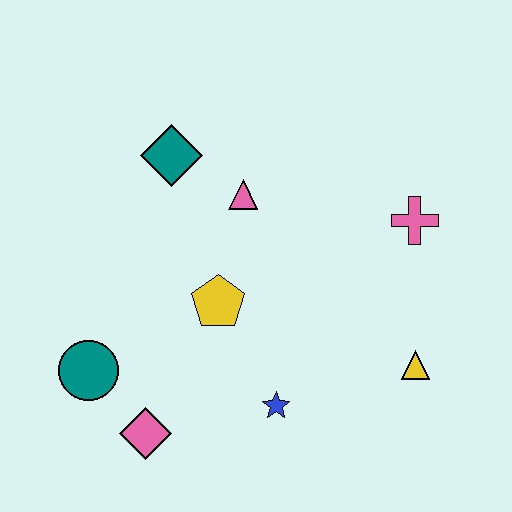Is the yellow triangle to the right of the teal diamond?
Yes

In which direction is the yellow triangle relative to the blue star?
The yellow triangle is to the right of the blue star.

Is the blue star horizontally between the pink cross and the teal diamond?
Yes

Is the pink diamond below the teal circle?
Yes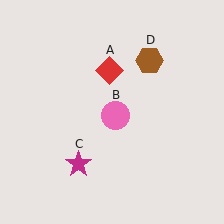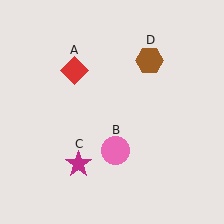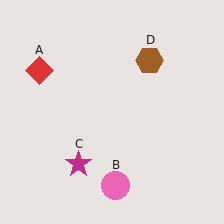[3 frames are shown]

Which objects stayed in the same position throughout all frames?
Magenta star (object C) and brown hexagon (object D) remained stationary.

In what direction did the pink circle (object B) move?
The pink circle (object B) moved down.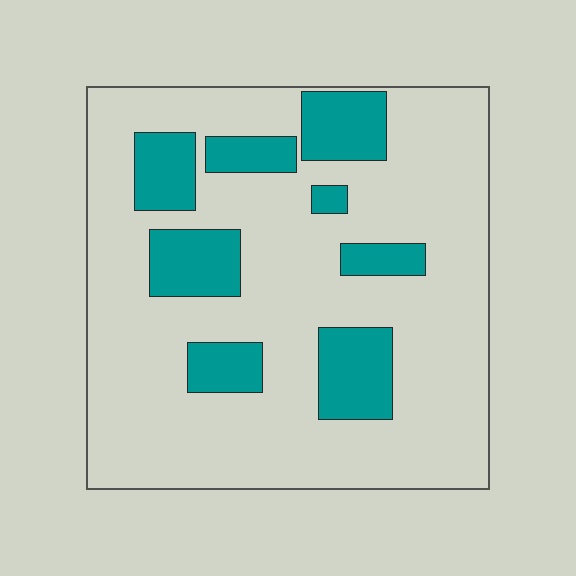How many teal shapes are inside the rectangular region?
8.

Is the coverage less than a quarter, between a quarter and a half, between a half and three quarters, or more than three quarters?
Less than a quarter.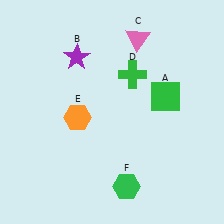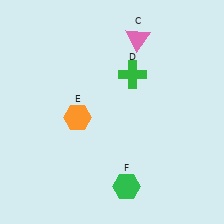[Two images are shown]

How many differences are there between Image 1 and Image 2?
There are 2 differences between the two images.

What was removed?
The green square (A), the purple star (B) were removed in Image 2.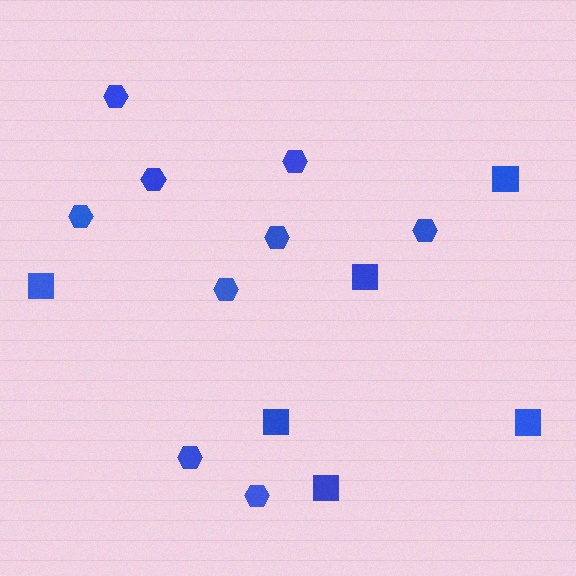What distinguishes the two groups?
There are 2 groups: one group of hexagons (9) and one group of squares (6).